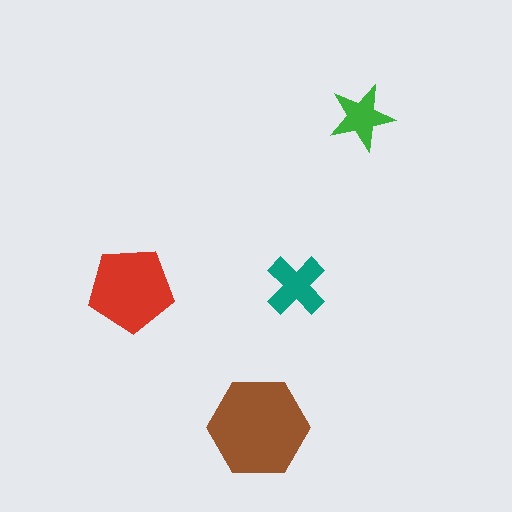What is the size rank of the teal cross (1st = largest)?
3rd.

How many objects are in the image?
There are 4 objects in the image.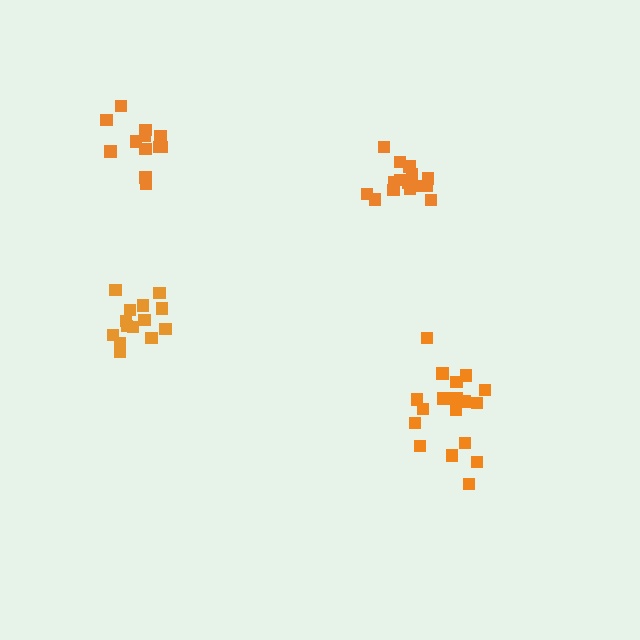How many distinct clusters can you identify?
There are 4 distinct clusters.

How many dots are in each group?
Group 1: 19 dots, Group 2: 15 dots, Group 3: 13 dots, Group 4: 14 dots (61 total).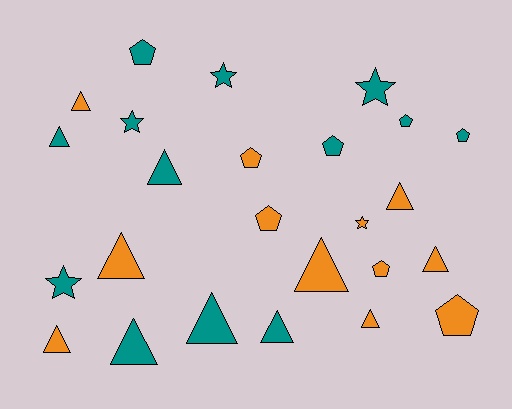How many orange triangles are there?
There are 7 orange triangles.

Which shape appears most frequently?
Triangle, with 12 objects.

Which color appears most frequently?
Teal, with 13 objects.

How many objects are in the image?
There are 25 objects.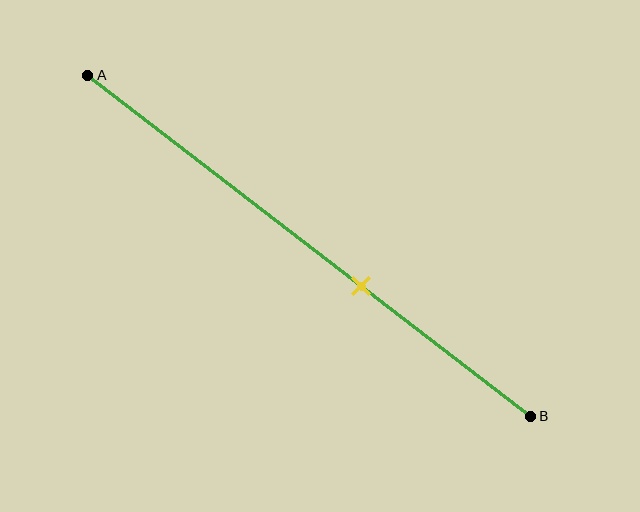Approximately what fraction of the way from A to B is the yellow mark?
The yellow mark is approximately 60% of the way from A to B.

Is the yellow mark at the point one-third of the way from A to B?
No, the mark is at about 60% from A, not at the 33% one-third point.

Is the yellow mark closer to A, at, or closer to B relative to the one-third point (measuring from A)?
The yellow mark is closer to point B than the one-third point of segment AB.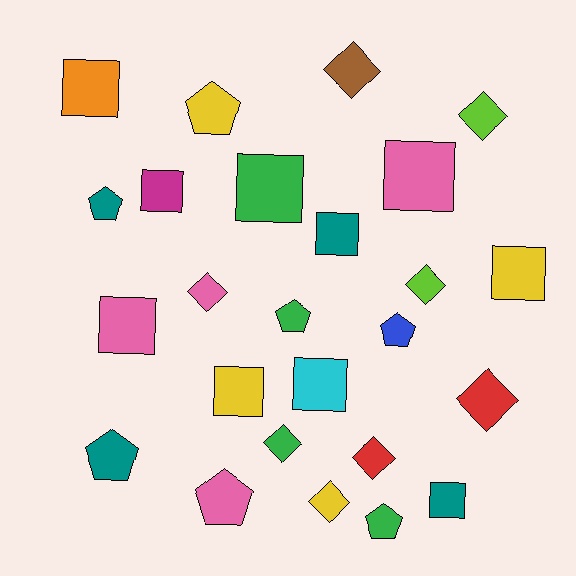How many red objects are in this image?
There are 2 red objects.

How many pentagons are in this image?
There are 7 pentagons.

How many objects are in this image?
There are 25 objects.